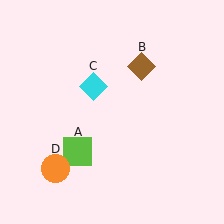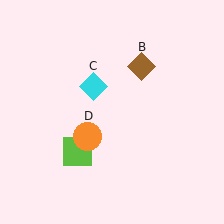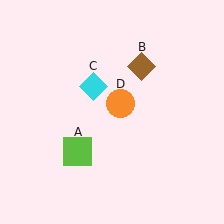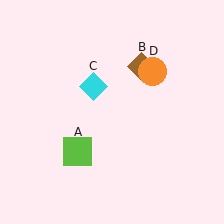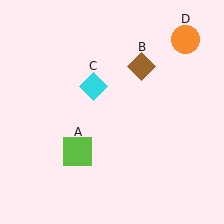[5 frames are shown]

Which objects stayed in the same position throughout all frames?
Lime square (object A) and brown diamond (object B) and cyan diamond (object C) remained stationary.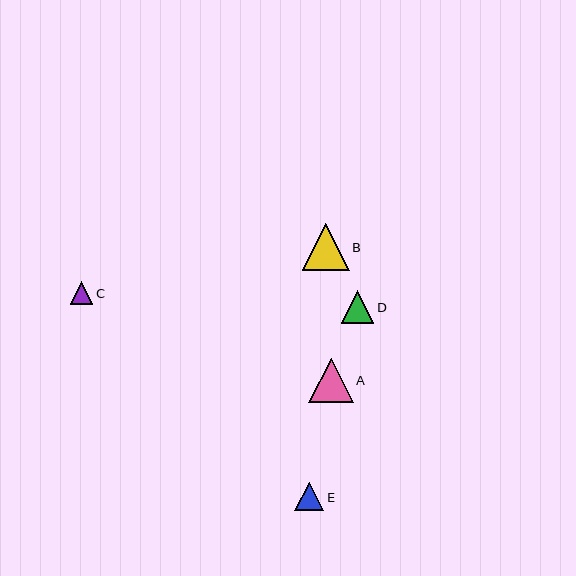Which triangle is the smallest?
Triangle C is the smallest with a size of approximately 23 pixels.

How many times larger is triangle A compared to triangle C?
Triangle A is approximately 2.0 times the size of triangle C.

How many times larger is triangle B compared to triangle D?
Triangle B is approximately 1.5 times the size of triangle D.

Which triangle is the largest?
Triangle B is the largest with a size of approximately 47 pixels.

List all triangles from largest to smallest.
From largest to smallest: B, A, D, E, C.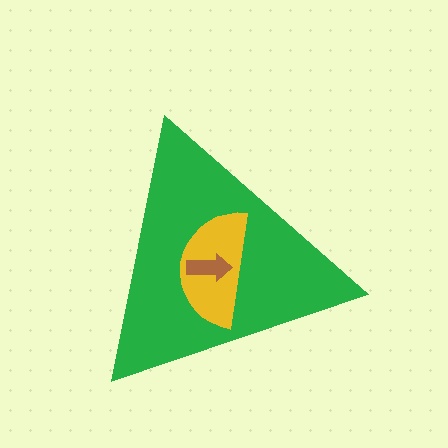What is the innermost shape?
The brown arrow.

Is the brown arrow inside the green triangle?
Yes.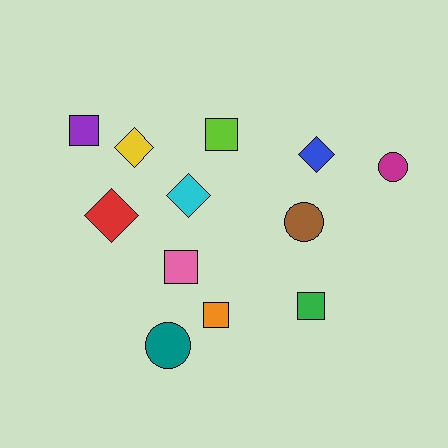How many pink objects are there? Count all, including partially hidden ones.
There is 1 pink object.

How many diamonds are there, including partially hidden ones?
There are 4 diamonds.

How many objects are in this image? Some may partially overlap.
There are 12 objects.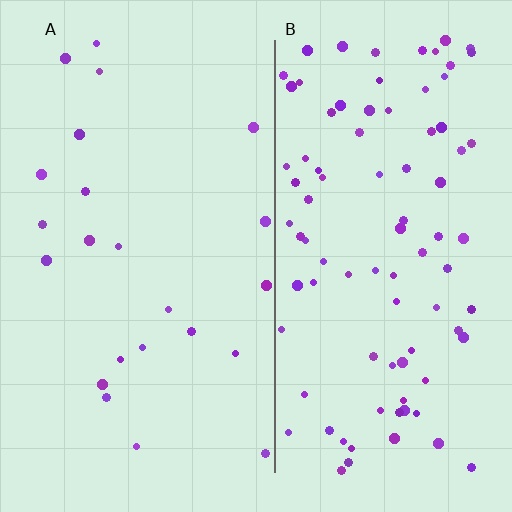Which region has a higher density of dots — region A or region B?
B (the right).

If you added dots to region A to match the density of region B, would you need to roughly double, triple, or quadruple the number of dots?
Approximately quadruple.